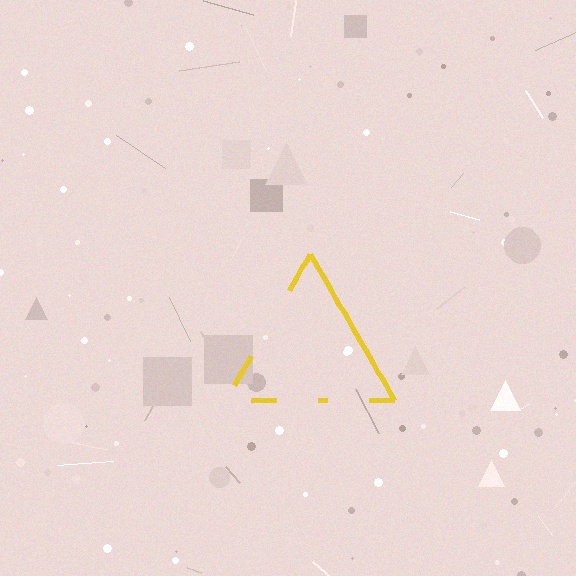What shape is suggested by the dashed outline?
The dashed outline suggests a triangle.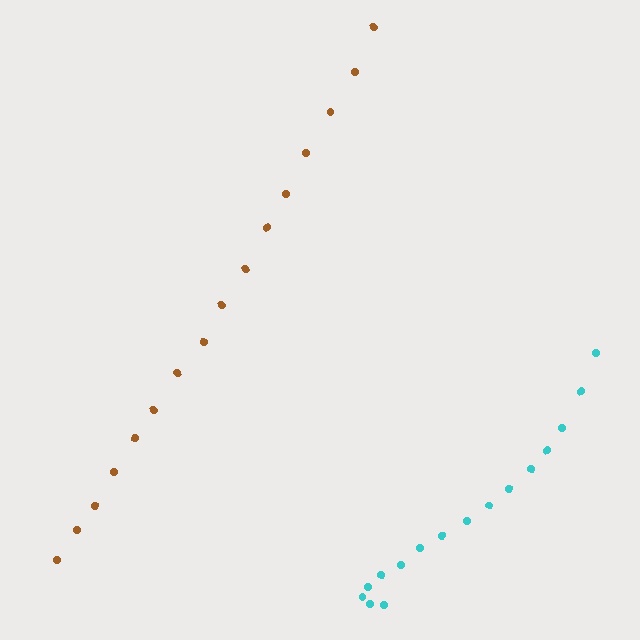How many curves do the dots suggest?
There are 2 distinct paths.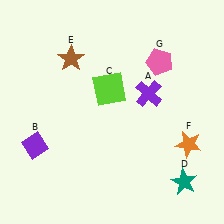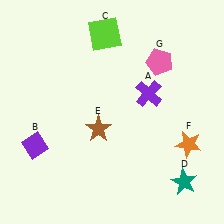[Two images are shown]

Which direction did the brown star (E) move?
The brown star (E) moved down.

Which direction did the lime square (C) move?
The lime square (C) moved up.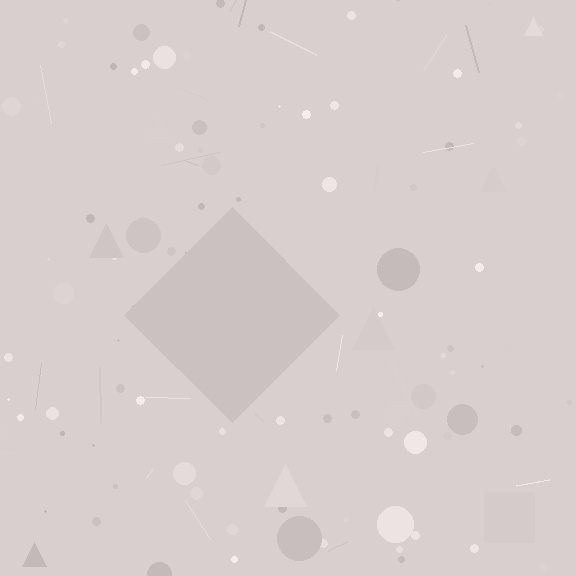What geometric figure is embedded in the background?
A diamond is embedded in the background.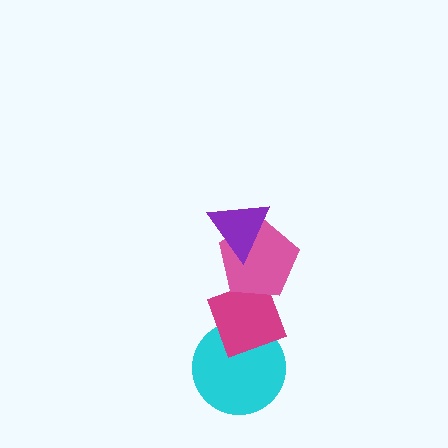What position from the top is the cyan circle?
The cyan circle is 4th from the top.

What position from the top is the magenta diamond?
The magenta diamond is 3rd from the top.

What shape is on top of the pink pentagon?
The purple triangle is on top of the pink pentagon.